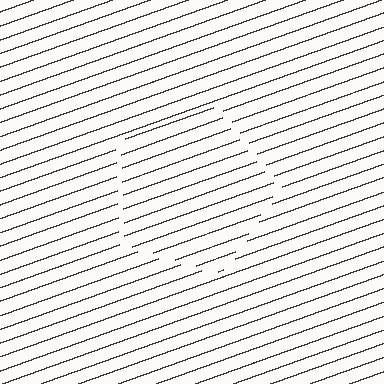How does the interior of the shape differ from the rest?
The interior of the shape contains the same grating, shifted by half a period — the contour is defined by the phase discontinuity where line-ends from the inner and outer gratings abut.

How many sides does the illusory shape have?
5 sides — the line-ends trace a pentagon.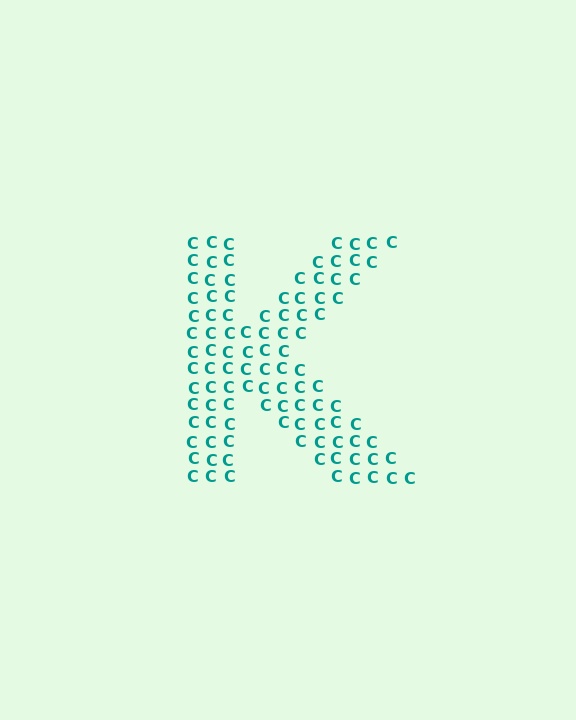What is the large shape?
The large shape is the letter K.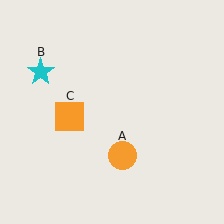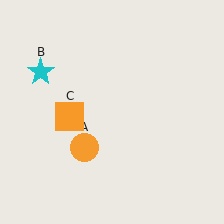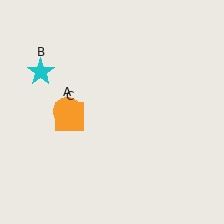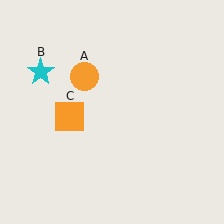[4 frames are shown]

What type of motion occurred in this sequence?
The orange circle (object A) rotated clockwise around the center of the scene.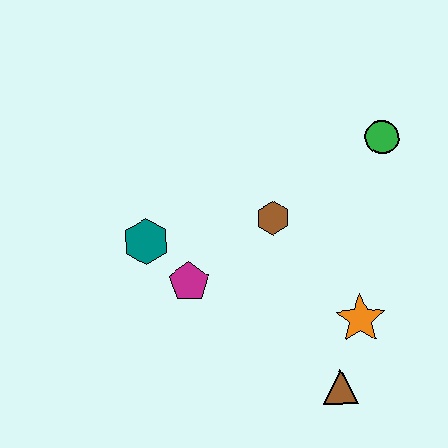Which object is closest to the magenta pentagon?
The teal hexagon is closest to the magenta pentagon.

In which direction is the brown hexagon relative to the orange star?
The brown hexagon is above the orange star.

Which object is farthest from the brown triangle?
The green circle is farthest from the brown triangle.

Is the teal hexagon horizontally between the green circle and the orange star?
No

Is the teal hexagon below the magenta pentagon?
No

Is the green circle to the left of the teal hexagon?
No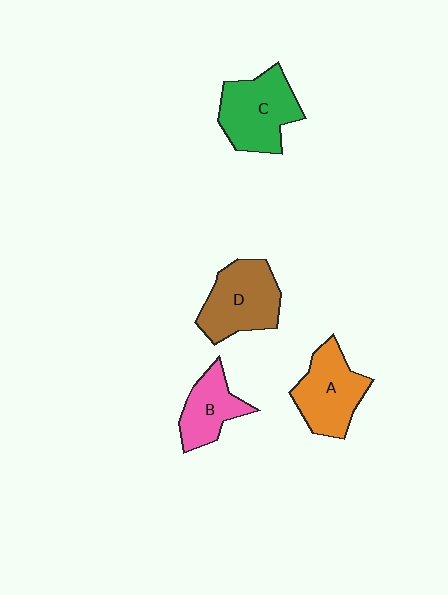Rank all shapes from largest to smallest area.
From largest to smallest: C (green), D (brown), A (orange), B (pink).